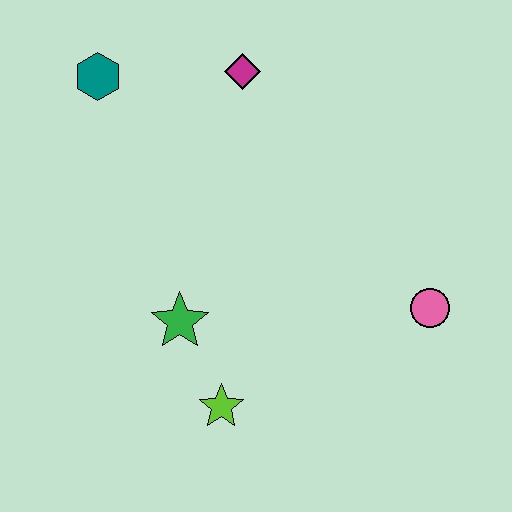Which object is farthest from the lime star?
The teal hexagon is farthest from the lime star.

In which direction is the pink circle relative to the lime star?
The pink circle is to the right of the lime star.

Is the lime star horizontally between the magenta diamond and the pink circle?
No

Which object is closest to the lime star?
The green star is closest to the lime star.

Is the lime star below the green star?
Yes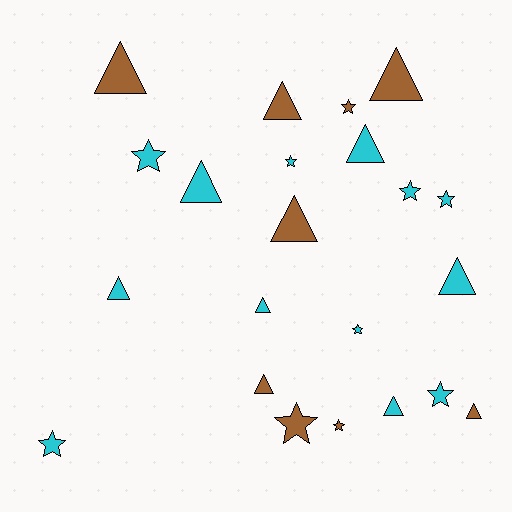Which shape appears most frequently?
Triangle, with 12 objects.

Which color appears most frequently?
Cyan, with 13 objects.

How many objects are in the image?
There are 22 objects.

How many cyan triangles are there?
There are 6 cyan triangles.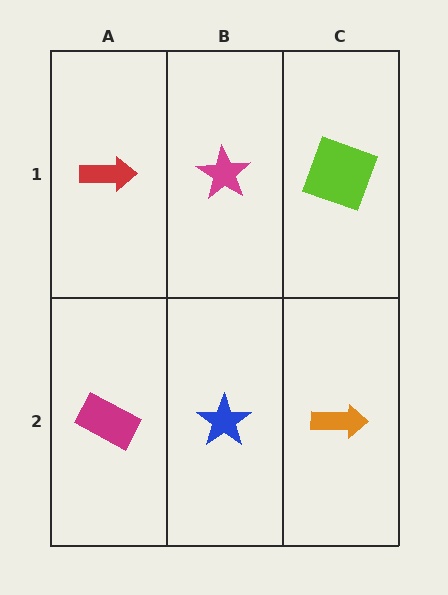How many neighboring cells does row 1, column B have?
3.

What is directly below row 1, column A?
A magenta rectangle.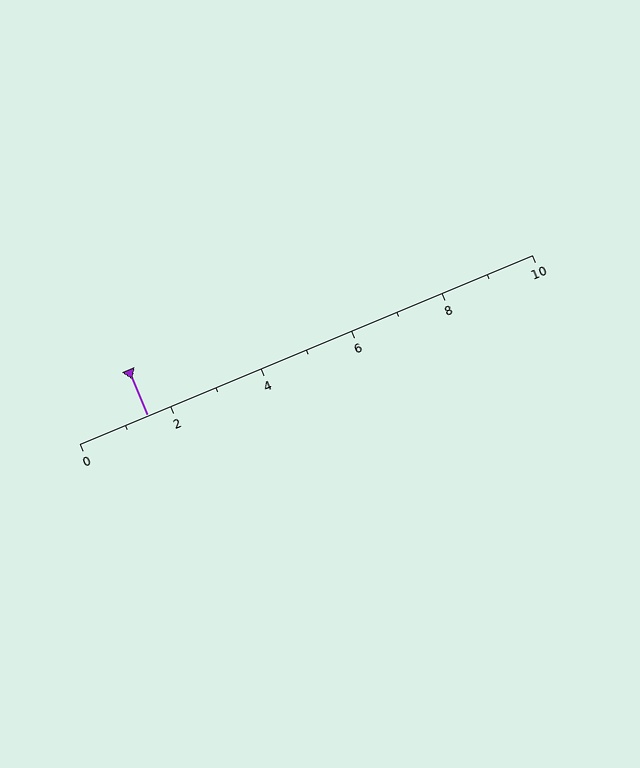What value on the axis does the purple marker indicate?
The marker indicates approximately 1.5.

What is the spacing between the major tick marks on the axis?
The major ticks are spaced 2 apart.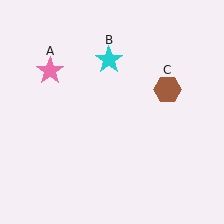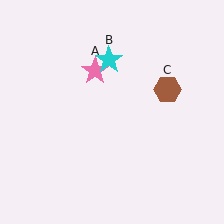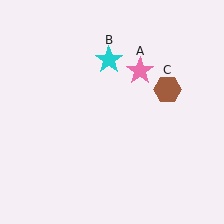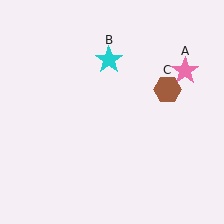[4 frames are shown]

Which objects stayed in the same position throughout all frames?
Cyan star (object B) and brown hexagon (object C) remained stationary.